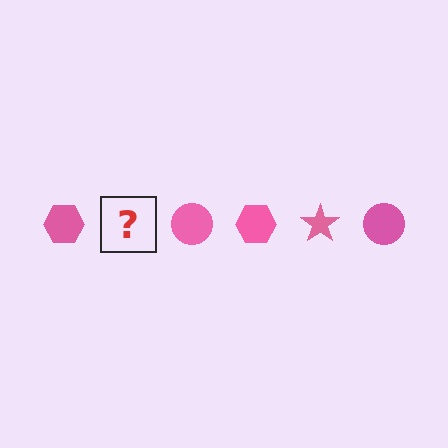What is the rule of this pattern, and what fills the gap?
The rule is that the pattern cycles through hexagon, star, circle shapes in pink. The gap should be filled with a pink star.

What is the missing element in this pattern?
The missing element is a pink star.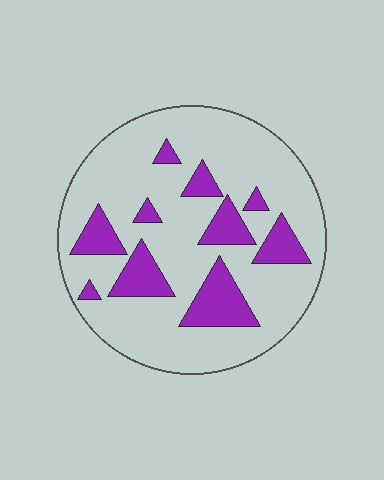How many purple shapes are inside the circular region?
10.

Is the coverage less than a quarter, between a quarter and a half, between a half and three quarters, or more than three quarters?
Less than a quarter.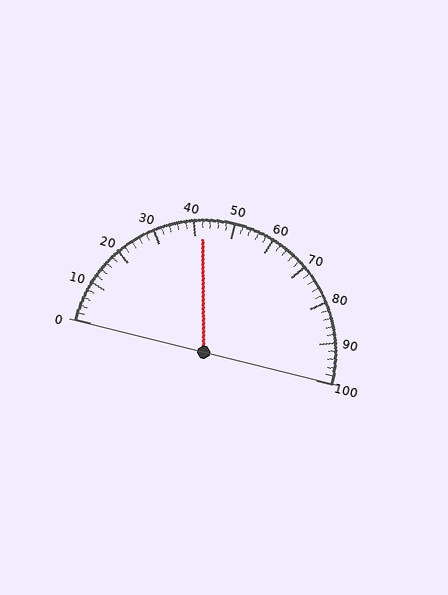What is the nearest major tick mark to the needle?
The nearest major tick mark is 40.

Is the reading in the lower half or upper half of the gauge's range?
The reading is in the lower half of the range (0 to 100).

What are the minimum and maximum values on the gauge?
The gauge ranges from 0 to 100.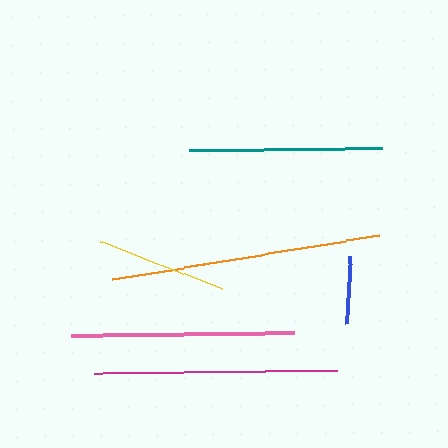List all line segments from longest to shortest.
From longest to shortest: orange, magenta, pink, teal, yellow, blue.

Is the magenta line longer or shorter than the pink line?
The magenta line is longer than the pink line.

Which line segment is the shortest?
The blue line is the shortest at approximately 66 pixels.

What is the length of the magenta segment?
The magenta segment is approximately 243 pixels long.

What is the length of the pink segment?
The pink segment is approximately 223 pixels long.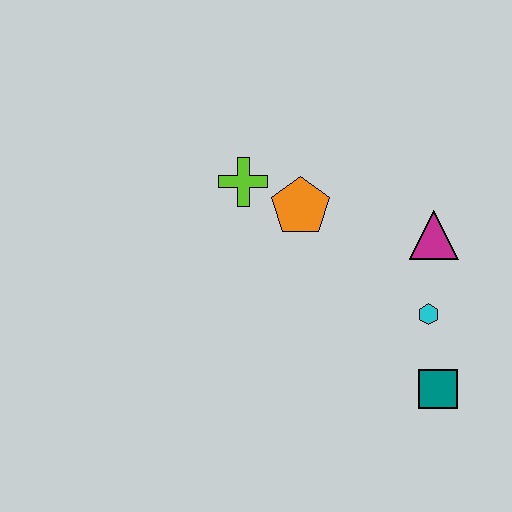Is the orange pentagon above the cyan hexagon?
Yes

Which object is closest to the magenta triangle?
The cyan hexagon is closest to the magenta triangle.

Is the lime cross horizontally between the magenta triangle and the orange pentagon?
No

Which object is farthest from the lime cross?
The teal square is farthest from the lime cross.